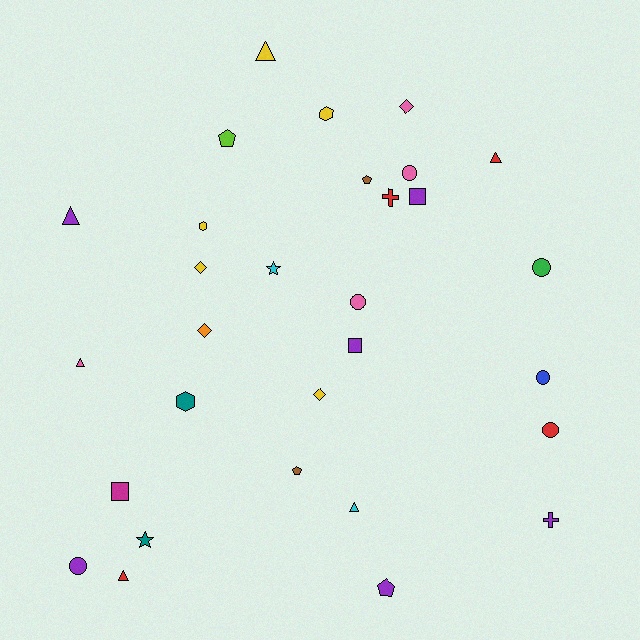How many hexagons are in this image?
There are 3 hexagons.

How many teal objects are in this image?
There are 2 teal objects.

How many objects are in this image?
There are 30 objects.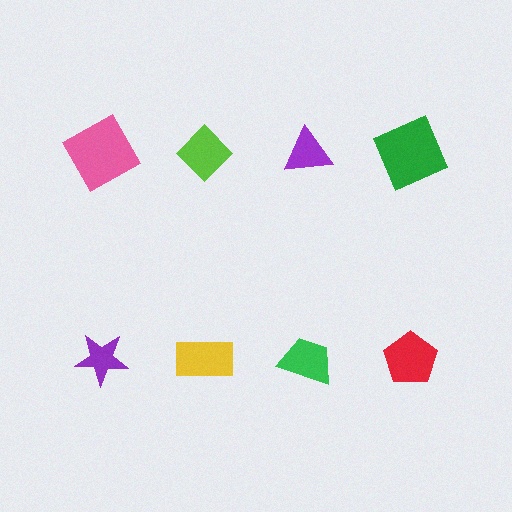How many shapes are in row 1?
4 shapes.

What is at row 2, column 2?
A yellow rectangle.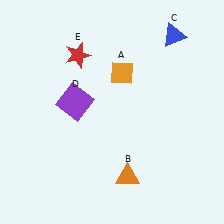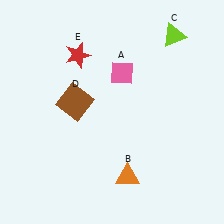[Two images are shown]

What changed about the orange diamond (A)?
In Image 1, A is orange. In Image 2, it changed to pink.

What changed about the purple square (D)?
In Image 1, D is purple. In Image 2, it changed to brown.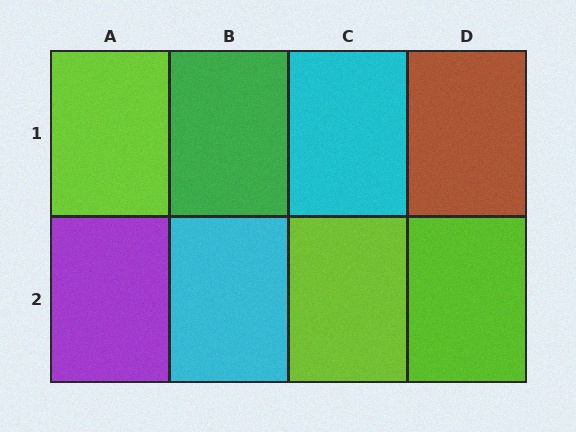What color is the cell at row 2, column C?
Lime.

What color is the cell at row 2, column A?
Purple.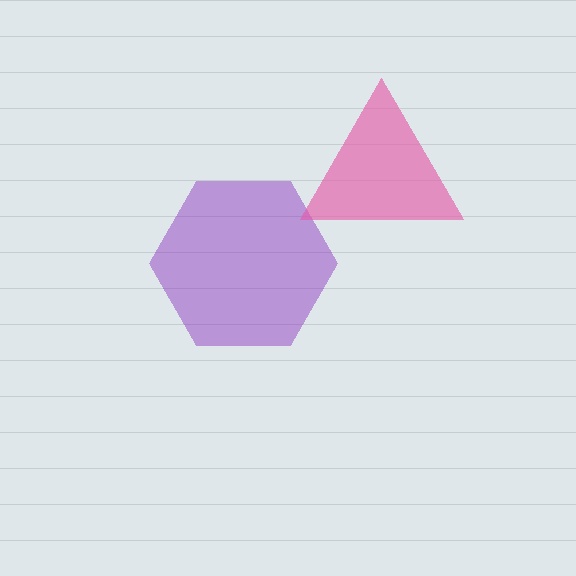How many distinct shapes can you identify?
There are 2 distinct shapes: a purple hexagon, a pink triangle.